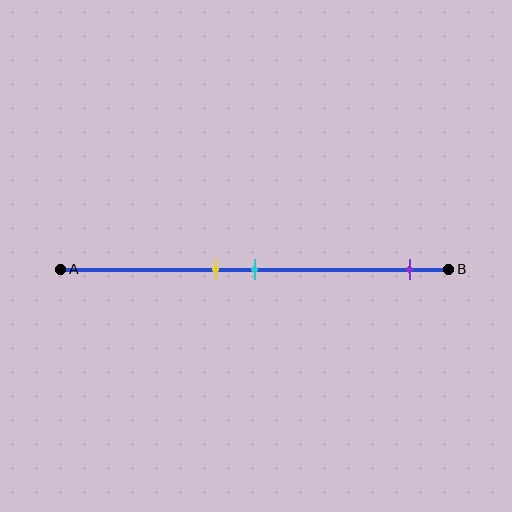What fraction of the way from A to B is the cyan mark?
The cyan mark is approximately 50% (0.5) of the way from A to B.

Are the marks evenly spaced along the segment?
No, the marks are not evenly spaced.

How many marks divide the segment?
There are 3 marks dividing the segment.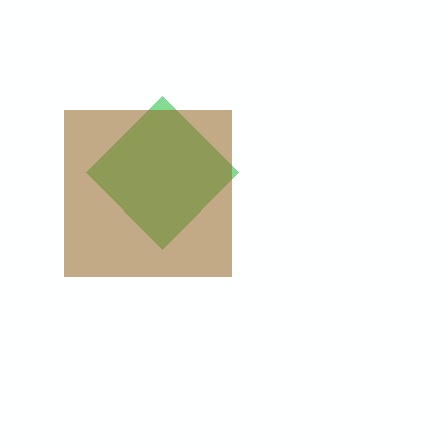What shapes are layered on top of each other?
The layered shapes are: a green diamond, a brown square.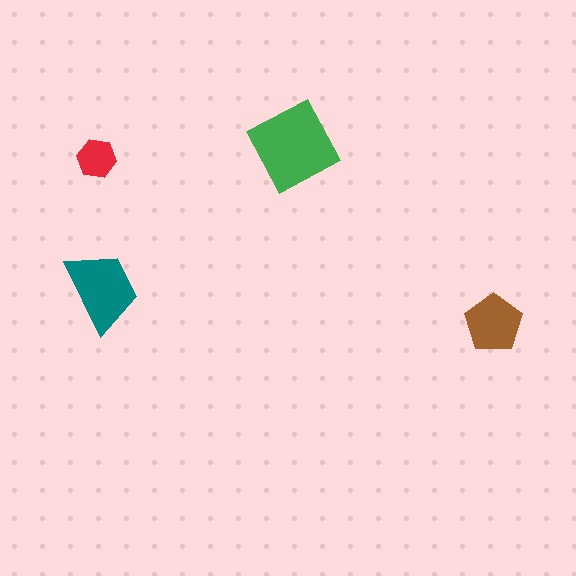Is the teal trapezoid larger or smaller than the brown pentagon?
Larger.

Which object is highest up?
The green diamond is topmost.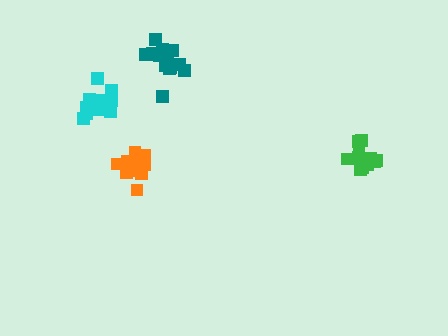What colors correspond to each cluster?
The clusters are colored: green, orange, teal, cyan.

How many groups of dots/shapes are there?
There are 4 groups.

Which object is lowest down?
The orange cluster is bottommost.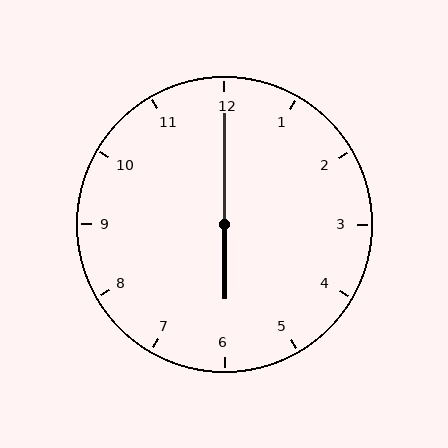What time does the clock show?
6:00.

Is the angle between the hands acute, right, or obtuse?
It is obtuse.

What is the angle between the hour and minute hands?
Approximately 180 degrees.